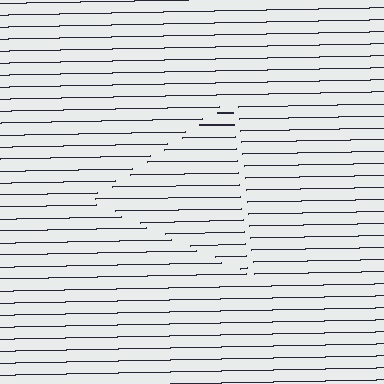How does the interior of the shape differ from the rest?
The interior of the shape contains the same grating, shifted by half a period — the contour is defined by the phase discontinuity where line-ends from the inner and outer gratings abut.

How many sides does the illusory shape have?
3 sides — the line-ends trace a triangle.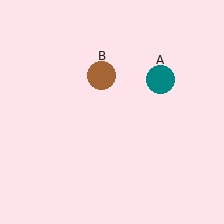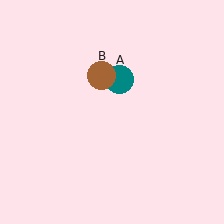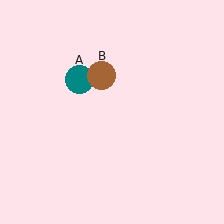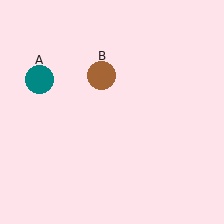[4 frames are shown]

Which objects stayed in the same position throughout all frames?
Brown circle (object B) remained stationary.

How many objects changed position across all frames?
1 object changed position: teal circle (object A).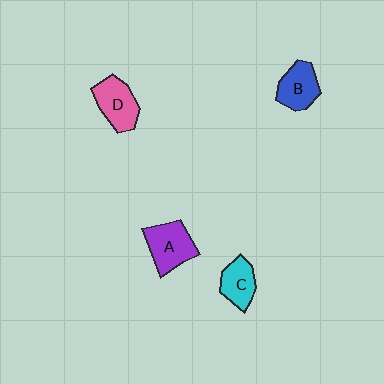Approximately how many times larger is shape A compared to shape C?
Approximately 1.3 times.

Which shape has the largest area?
Shape A (purple).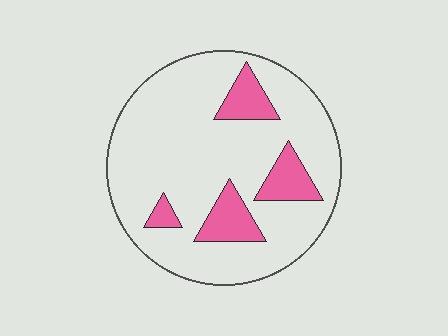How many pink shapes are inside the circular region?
4.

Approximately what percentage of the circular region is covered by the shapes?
Approximately 15%.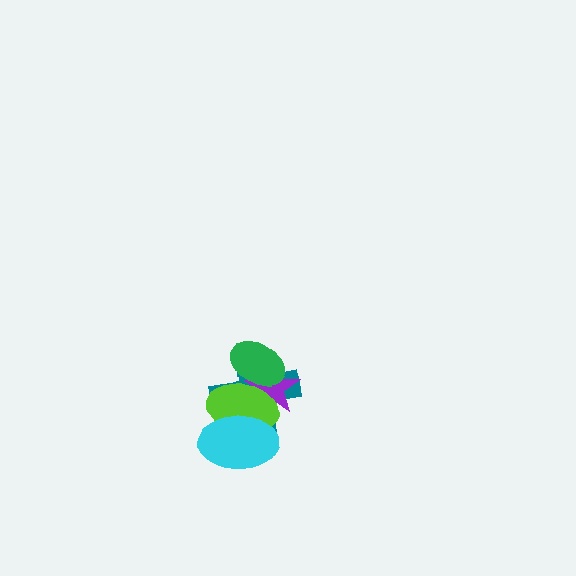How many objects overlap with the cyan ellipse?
2 objects overlap with the cyan ellipse.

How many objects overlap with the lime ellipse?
4 objects overlap with the lime ellipse.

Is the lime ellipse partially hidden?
Yes, it is partially covered by another shape.